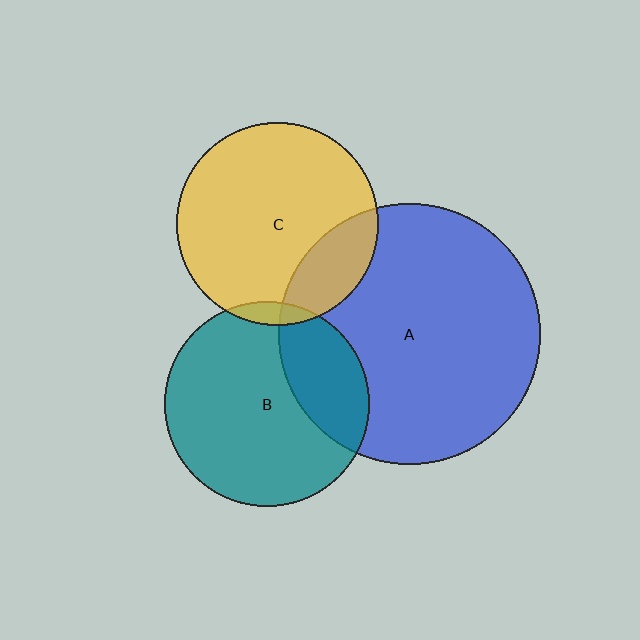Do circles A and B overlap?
Yes.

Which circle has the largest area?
Circle A (blue).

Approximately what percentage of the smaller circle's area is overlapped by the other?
Approximately 25%.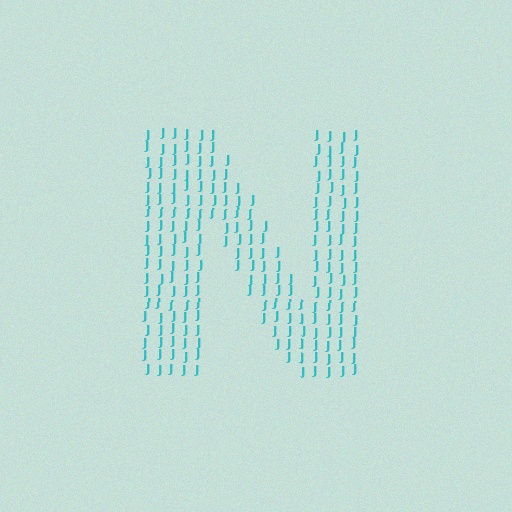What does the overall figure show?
The overall figure shows the letter N.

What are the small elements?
The small elements are letter J's.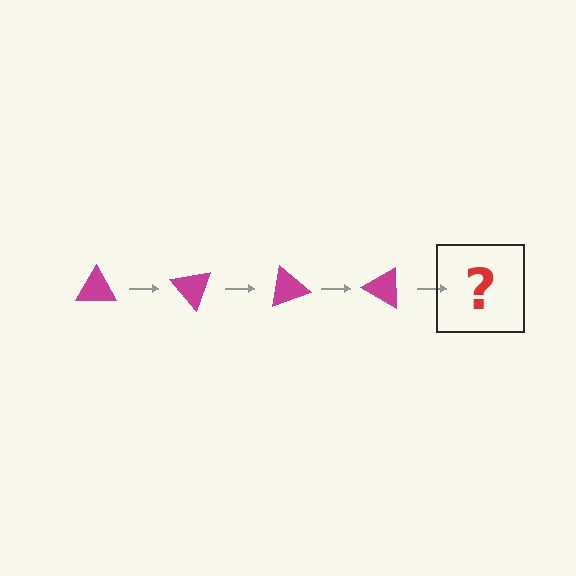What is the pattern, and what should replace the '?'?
The pattern is that the triangle rotates 50 degrees each step. The '?' should be a magenta triangle rotated 200 degrees.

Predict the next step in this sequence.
The next step is a magenta triangle rotated 200 degrees.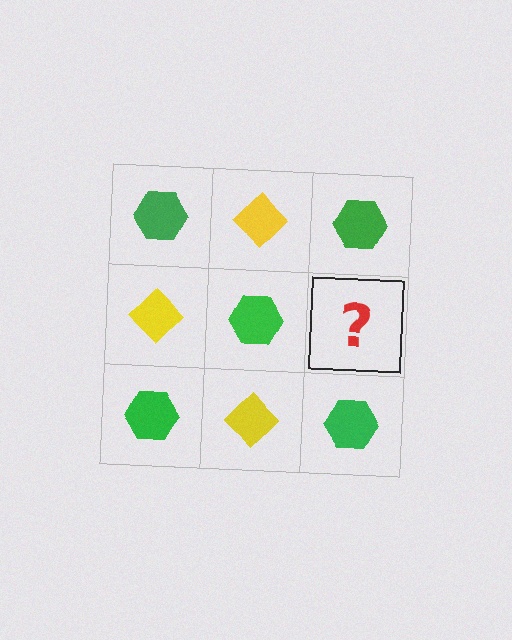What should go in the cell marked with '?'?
The missing cell should contain a yellow diamond.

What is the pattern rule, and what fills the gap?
The rule is that it alternates green hexagon and yellow diamond in a checkerboard pattern. The gap should be filled with a yellow diamond.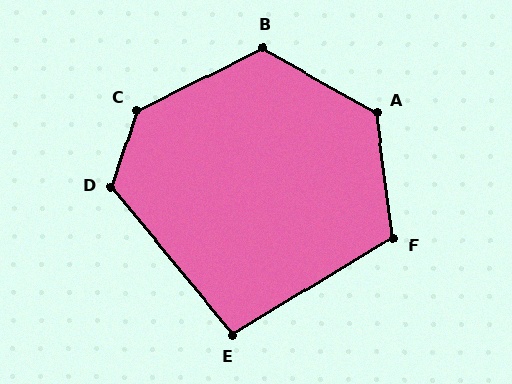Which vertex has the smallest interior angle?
E, at approximately 98 degrees.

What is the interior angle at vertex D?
Approximately 123 degrees (obtuse).